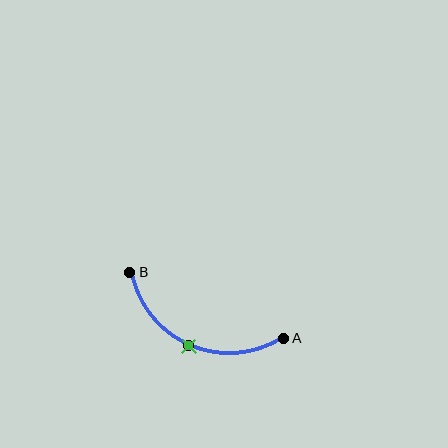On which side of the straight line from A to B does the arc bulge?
The arc bulges below the straight line connecting A and B.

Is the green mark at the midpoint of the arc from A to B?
Yes. The green mark lies on the arc at equal arc-length from both A and B — it is the arc midpoint.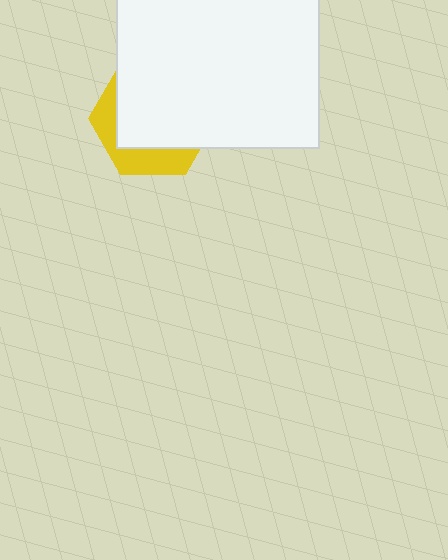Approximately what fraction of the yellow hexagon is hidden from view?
Roughly 70% of the yellow hexagon is hidden behind the white square.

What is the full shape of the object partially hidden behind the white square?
The partially hidden object is a yellow hexagon.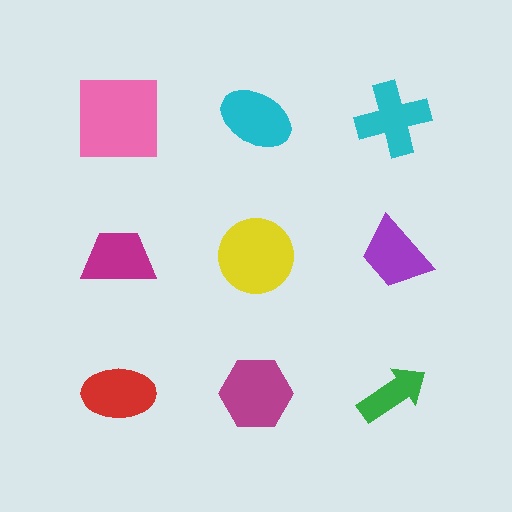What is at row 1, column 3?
A cyan cross.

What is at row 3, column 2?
A magenta hexagon.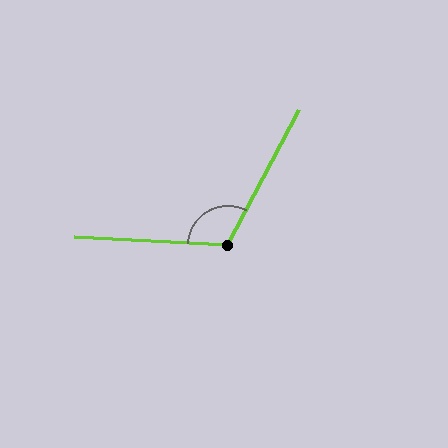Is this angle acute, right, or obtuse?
It is obtuse.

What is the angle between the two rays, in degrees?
Approximately 115 degrees.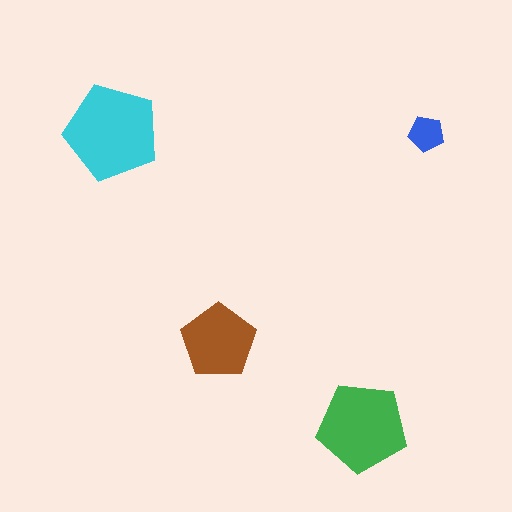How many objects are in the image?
There are 4 objects in the image.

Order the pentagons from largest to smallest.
the cyan one, the green one, the brown one, the blue one.